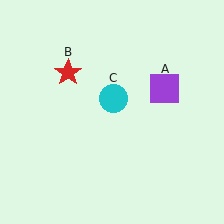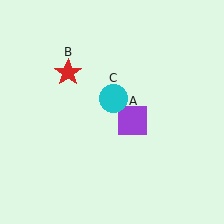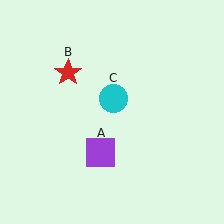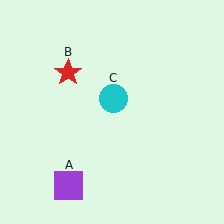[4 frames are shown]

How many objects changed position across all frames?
1 object changed position: purple square (object A).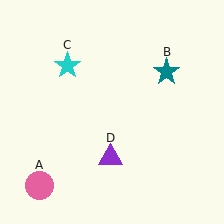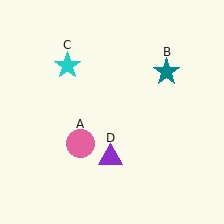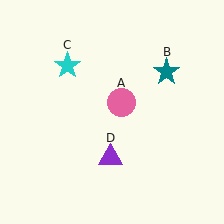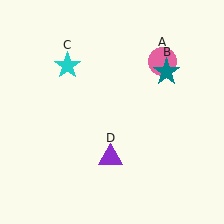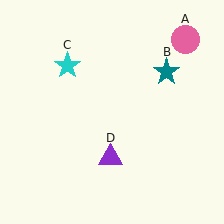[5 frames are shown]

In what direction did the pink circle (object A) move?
The pink circle (object A) moved up and to the right.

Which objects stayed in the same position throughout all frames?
Teal star (object B) and cyan star (object C) and purple triangle (object D) remained stationary.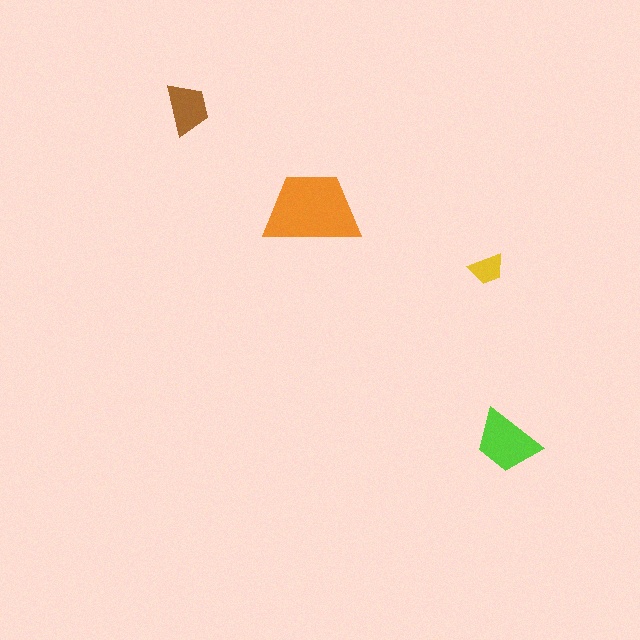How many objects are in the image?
There are 4 objects in the image.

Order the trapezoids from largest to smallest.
the orange one, the lime one, the brown one, the yellow one.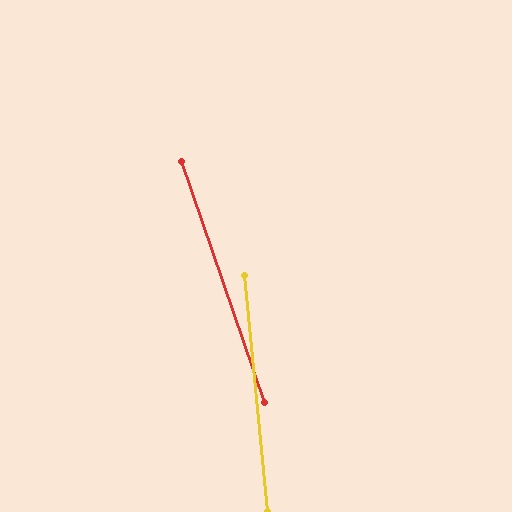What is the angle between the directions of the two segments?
Approximately 13 degrees.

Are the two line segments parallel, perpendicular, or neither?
Neither parallel nor perpendicular — they differ by about 13°.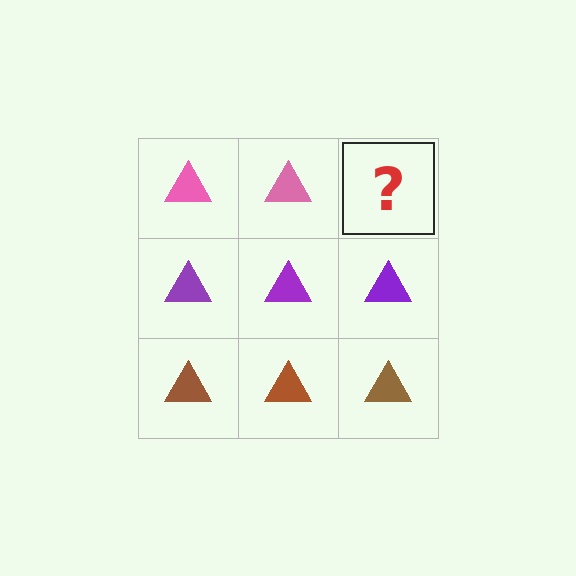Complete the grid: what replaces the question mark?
The question mark should be replaced with a pink triangle.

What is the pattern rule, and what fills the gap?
The rule is that each row has a consistent color. The gap should be filled with a pink triangle.